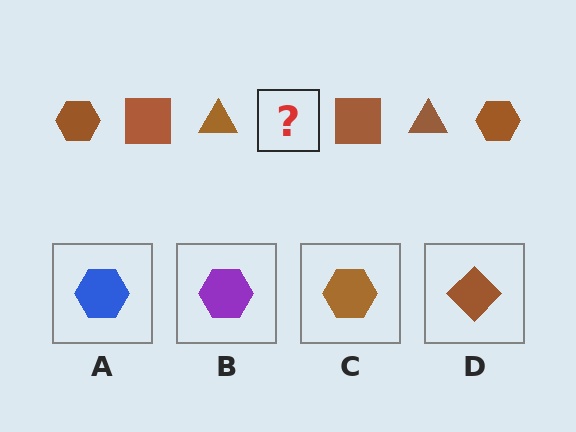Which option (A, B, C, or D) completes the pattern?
C.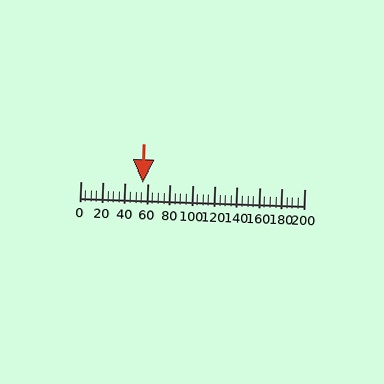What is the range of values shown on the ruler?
The ruler shows values from 0 to 200.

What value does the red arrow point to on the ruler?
The red arrow points to approximately 56.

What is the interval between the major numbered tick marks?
The major tick marks are spaced 20 units apart.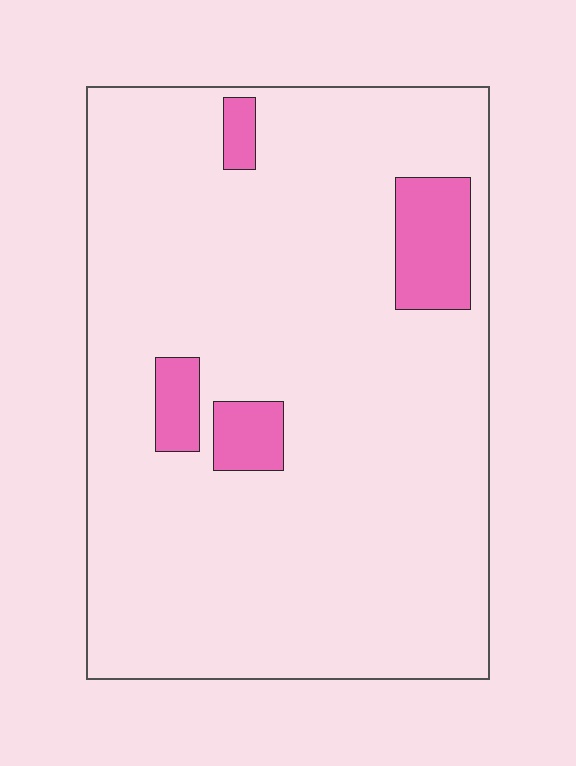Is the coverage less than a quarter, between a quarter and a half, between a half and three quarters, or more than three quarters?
Less than a quarter.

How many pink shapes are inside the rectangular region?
4.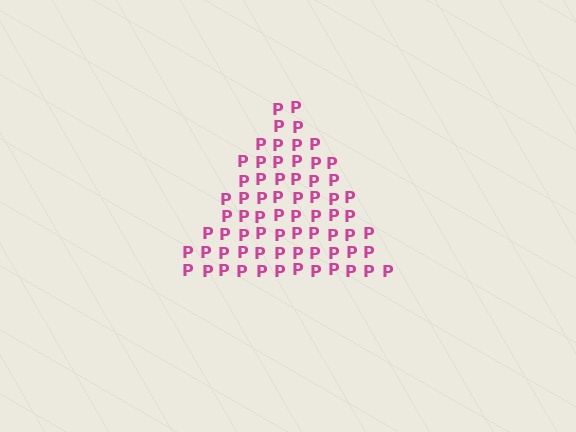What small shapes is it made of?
It is made of small letter P's.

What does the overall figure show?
The overall figure shows a triangle.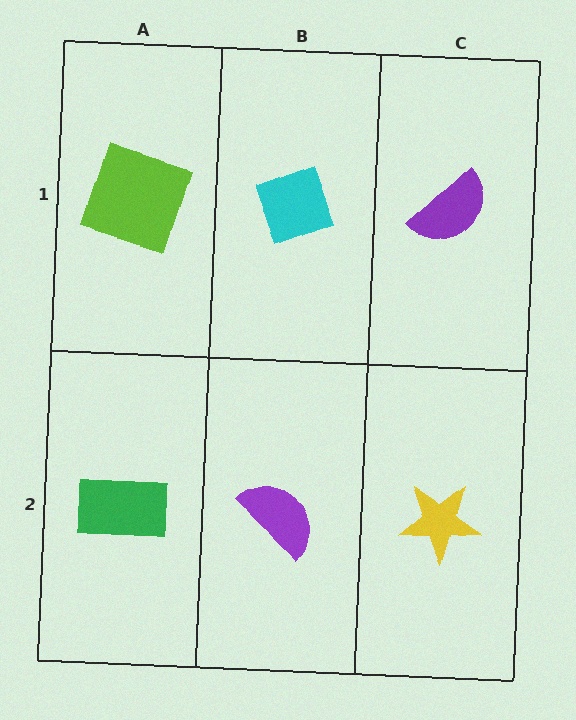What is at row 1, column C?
A purple semicircle.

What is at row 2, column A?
A green rectangle.